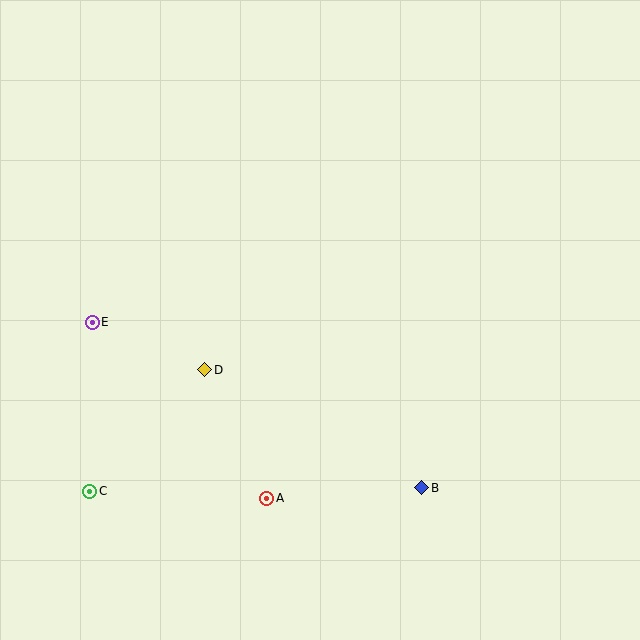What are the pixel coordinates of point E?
Point E is at (92, 322).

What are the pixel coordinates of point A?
Point A is at (267, 498).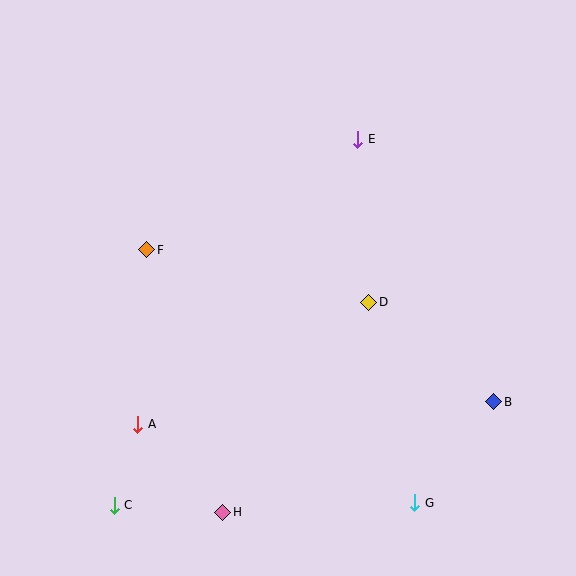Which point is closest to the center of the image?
Point D at (369, 302) is closest to the center.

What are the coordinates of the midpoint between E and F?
The midpoint between E and F is at (252, 194).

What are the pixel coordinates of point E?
Point E is at (358, 139).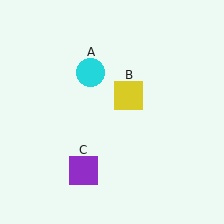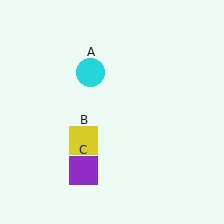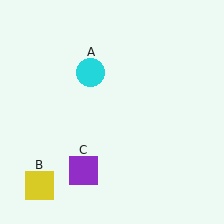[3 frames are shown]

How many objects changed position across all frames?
1 object changed position: yellow square (object B).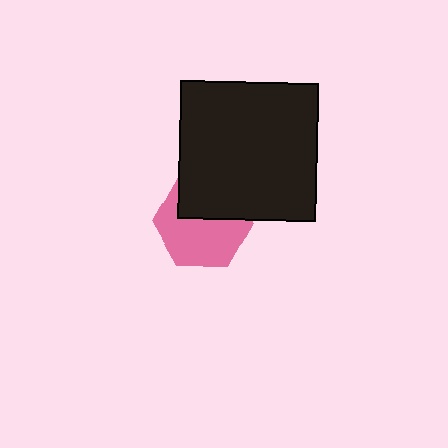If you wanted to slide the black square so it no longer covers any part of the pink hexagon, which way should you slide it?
Slide it up — that is the most direct way to separate the two shapes.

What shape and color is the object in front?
The object in front is a black square.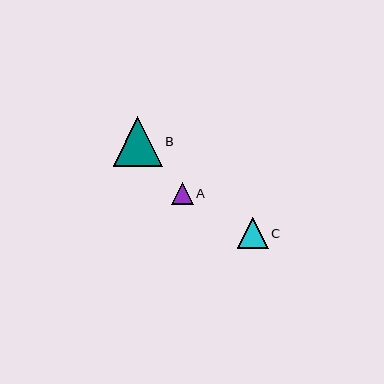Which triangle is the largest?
Triangle B is the largest with a size of approximately 49 pixels.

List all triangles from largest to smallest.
From largest to smallest: B, C, A.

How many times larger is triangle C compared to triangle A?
Triangle C is approximately 1.4 times the size of triangle A.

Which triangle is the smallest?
Triangle A is the smallest with a size of approximately 22 pixels.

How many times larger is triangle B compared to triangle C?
Triangle B is approximately 1.6 times the size of triangle C.